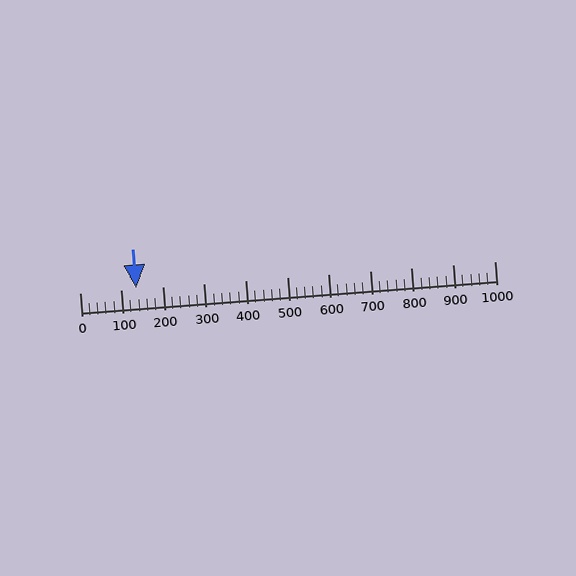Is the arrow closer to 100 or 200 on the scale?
The arrow is closer to 100.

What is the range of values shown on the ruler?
The ruler shows values from 0 to 1000.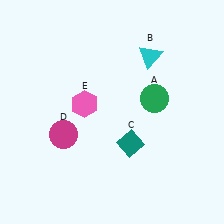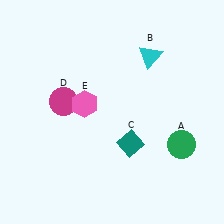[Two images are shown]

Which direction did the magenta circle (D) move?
The magenta circle (D) moved up.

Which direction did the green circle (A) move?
The green circle (A) moved down.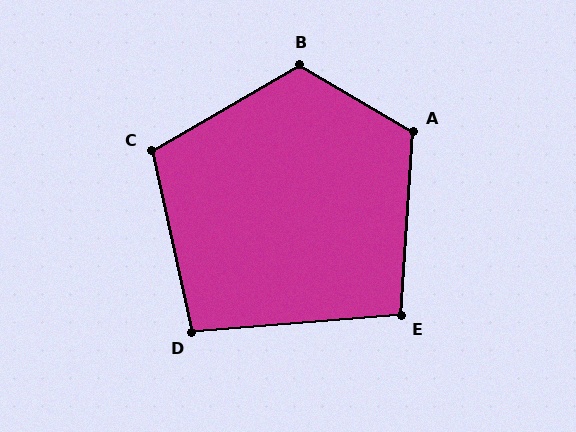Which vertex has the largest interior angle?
B, at approximately 120 degrees.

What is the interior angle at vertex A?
Approximately 116 degrees (obtuse).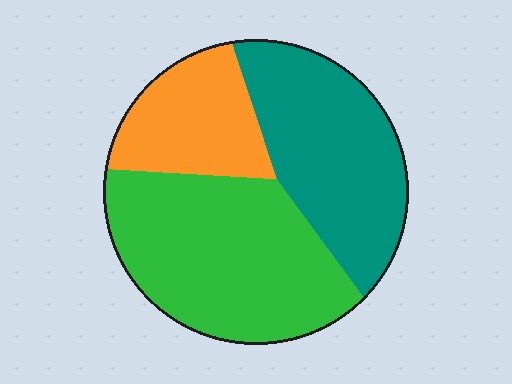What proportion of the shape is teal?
Teal takes up between a quarter and a half of the shape.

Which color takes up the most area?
Green, at roughly 45%.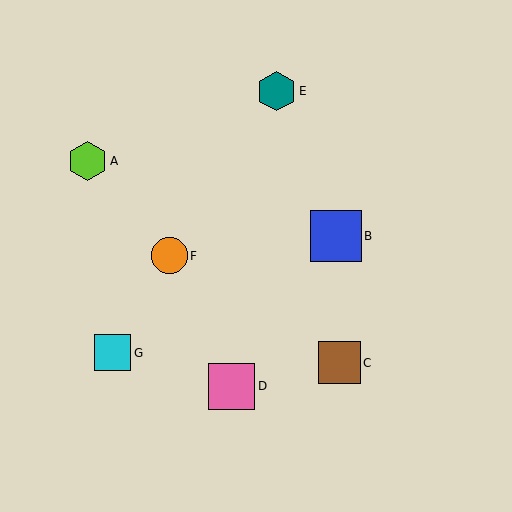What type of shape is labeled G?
Shape G is a cyan square.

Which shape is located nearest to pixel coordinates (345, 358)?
The brown square (labeled C) at (340, 363) is nearest to that location.